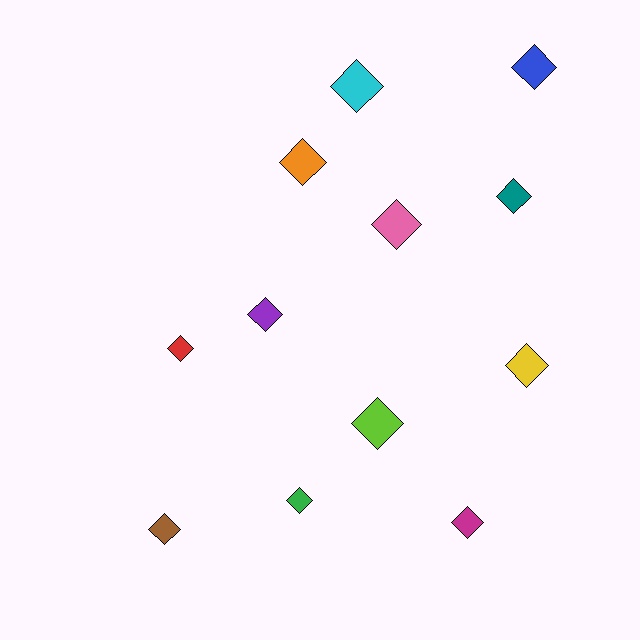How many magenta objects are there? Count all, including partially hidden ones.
There is 1 magenta object.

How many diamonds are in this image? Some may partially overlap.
There are 12 diamonds.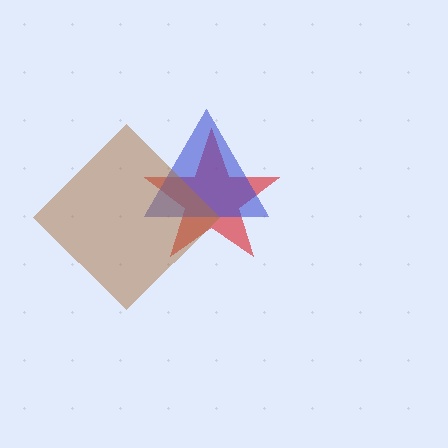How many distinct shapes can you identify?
There are 3 distinct shapes: a red star, a blue triangle, a brown diamond.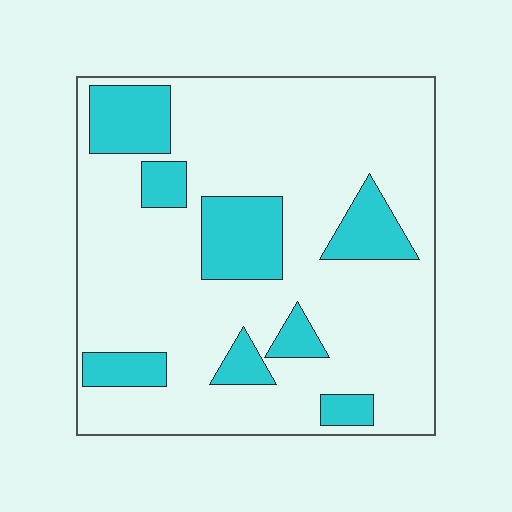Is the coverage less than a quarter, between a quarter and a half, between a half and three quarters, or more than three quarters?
Less than a quarter.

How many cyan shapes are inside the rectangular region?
8.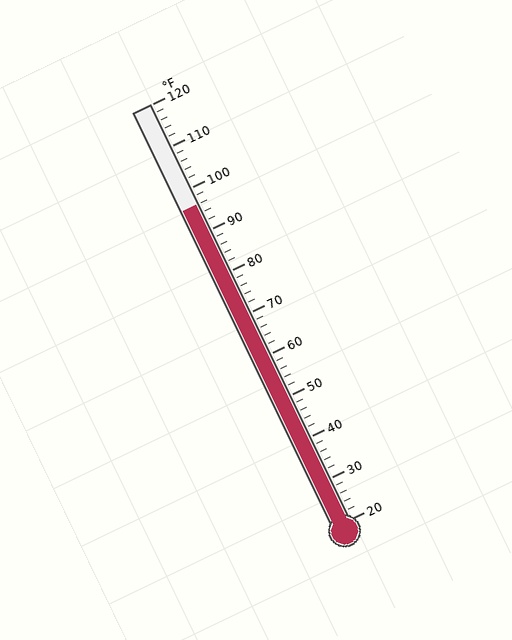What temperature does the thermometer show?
The thermometer shows approximately 96°F.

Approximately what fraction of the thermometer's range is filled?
The thermometer is filled to approximately 75% of its range.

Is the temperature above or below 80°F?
The temperature is above 80°F.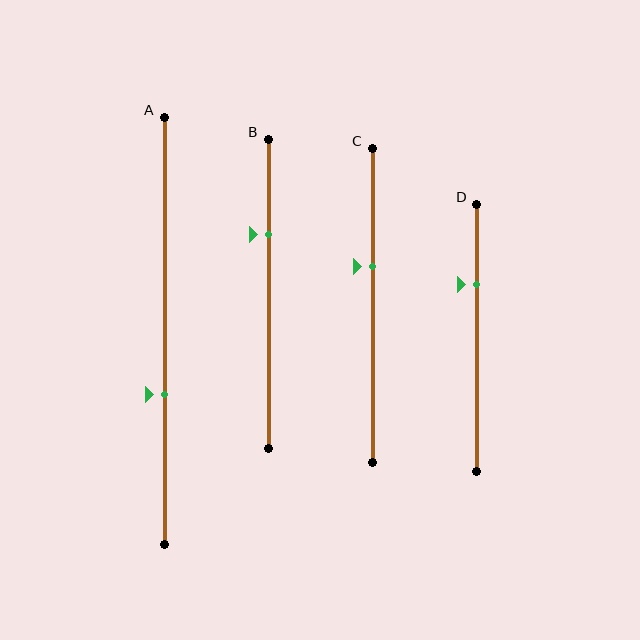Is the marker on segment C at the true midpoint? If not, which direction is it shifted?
No, the marker on segment C is shifted upward by about 12% of the segment length.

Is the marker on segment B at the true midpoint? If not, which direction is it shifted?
No, the marker on segment B is shifted upward by about 19% of the segment length.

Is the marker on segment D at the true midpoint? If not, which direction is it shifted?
No, the marker on segment D is shifted upward by about 20% of the segment length.